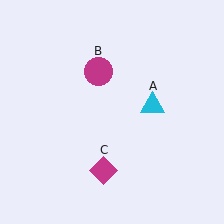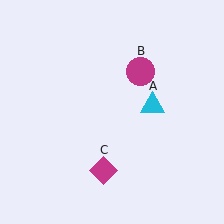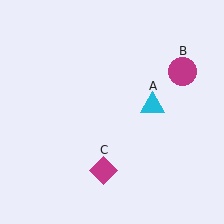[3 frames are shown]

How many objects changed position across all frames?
1 object changed position: magenta circle (object B).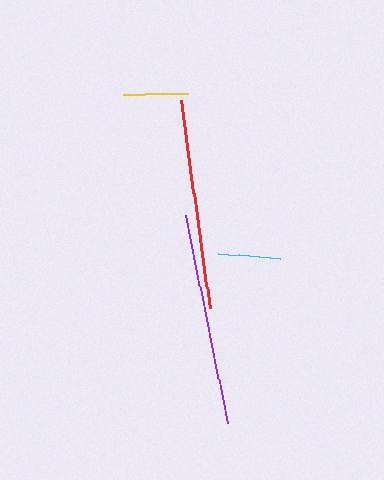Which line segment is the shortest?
The cyan line is the shortest at approximately 63 pixels.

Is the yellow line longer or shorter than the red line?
The red line is longer than the yellow line.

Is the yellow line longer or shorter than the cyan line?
The yellow line is longer than the cyan line.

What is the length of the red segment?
The red segment is approximately 210 pixels long.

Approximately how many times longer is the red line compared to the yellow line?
The red line is approximately 3.2 times the length of the yellow line.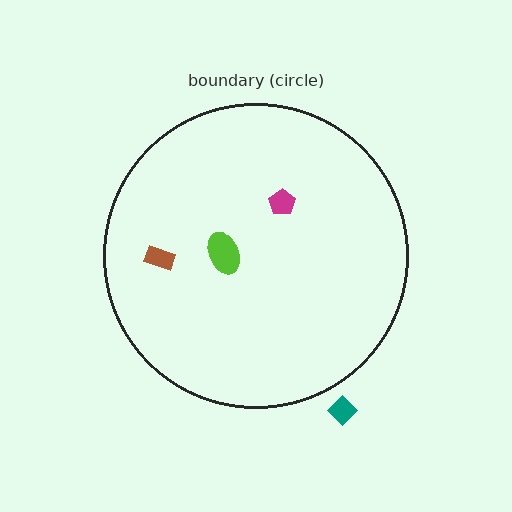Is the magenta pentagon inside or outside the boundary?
Inside.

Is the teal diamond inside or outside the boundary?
Outside.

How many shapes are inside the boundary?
3 inside, 1 outside.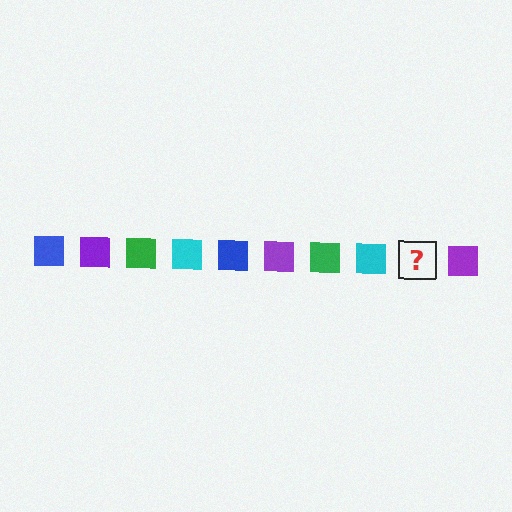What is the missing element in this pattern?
The missing element is a blue square.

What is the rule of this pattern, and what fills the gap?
The rule is that the pattern cycles through blue, purple, green, cyan squares. The gap should be filled with a blue square.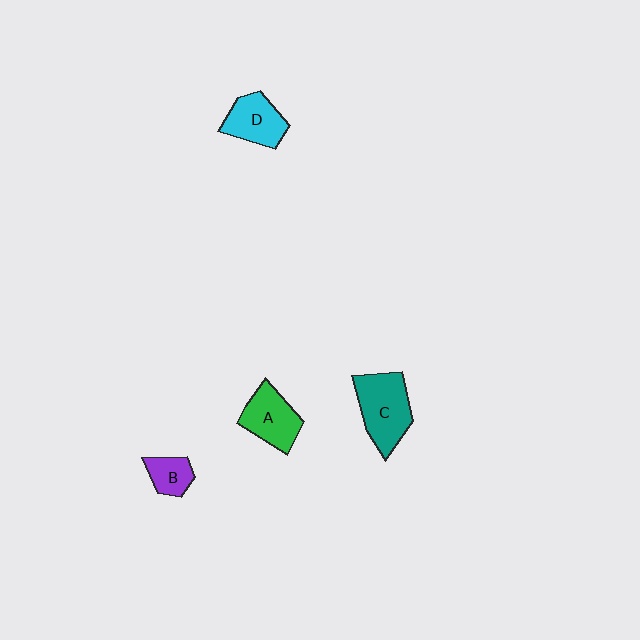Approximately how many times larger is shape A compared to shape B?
Approximately 1.7 times.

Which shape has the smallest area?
Shape B (purple).